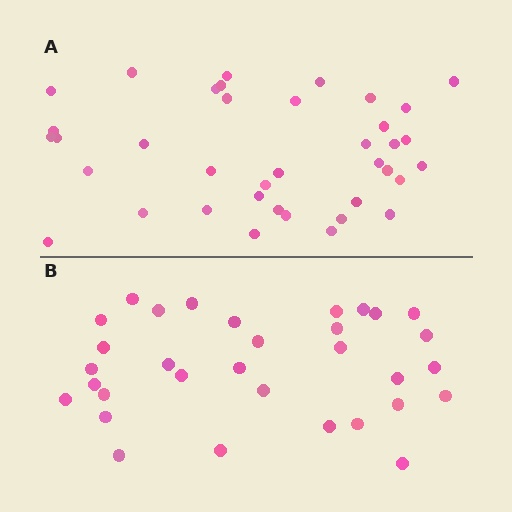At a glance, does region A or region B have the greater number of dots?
Region A (the top region) has more dots.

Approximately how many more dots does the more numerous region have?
Region A has about 6 more dots than region B.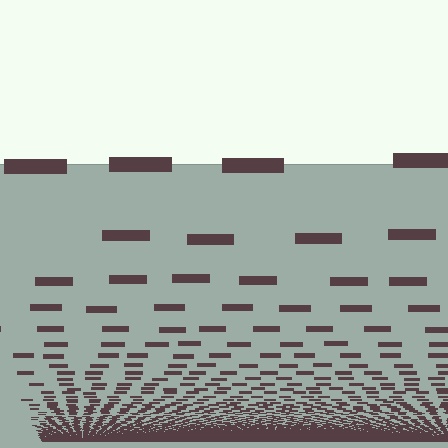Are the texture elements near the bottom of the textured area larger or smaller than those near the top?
Smaller. The gradient is inverted — elements near the bottom are smaller and denser.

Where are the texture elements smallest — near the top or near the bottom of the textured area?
Near the bottom.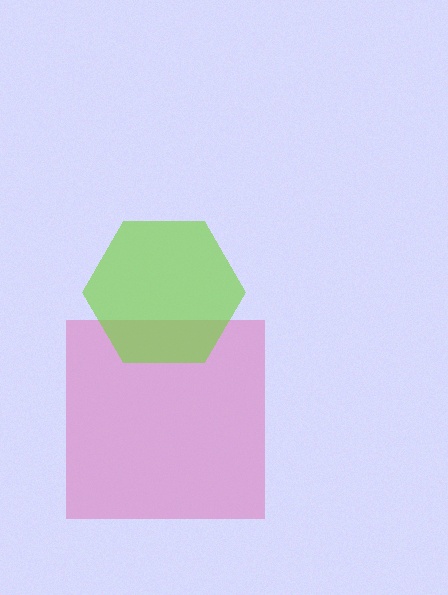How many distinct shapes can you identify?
There are 2 distinct shapes: a pink square, a lime hexagon.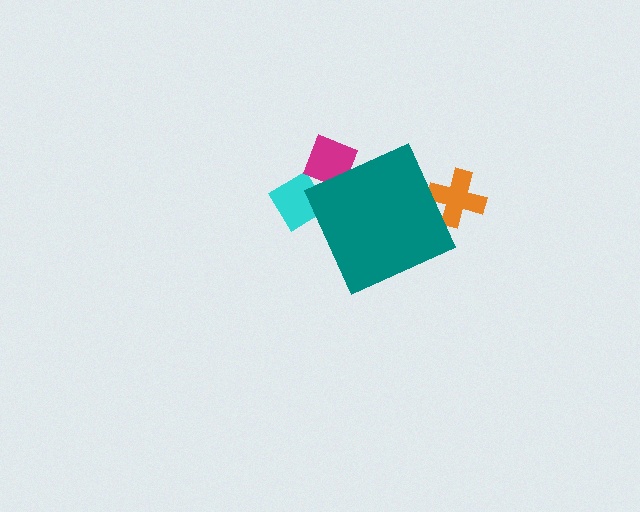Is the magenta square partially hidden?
Yes, the magenta square is partially hidden behind the teal diamond.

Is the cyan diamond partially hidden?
Yes, the cyan diamond is partially hidden behind the teal diamond.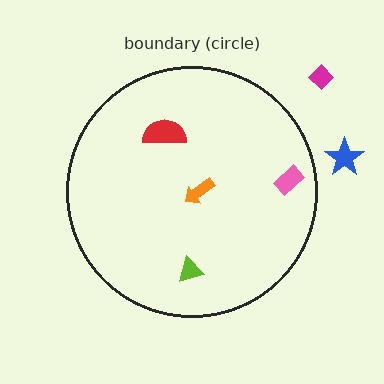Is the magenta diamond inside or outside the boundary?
Outside.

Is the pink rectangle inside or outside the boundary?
Inside.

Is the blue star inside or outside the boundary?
Outside.